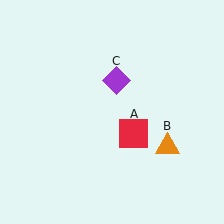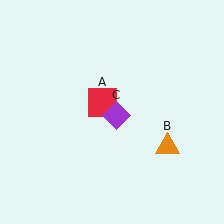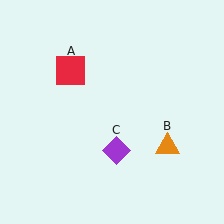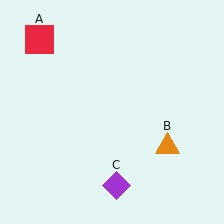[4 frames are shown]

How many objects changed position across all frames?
2 objects changed position: red square (object A), purple diamond (object C).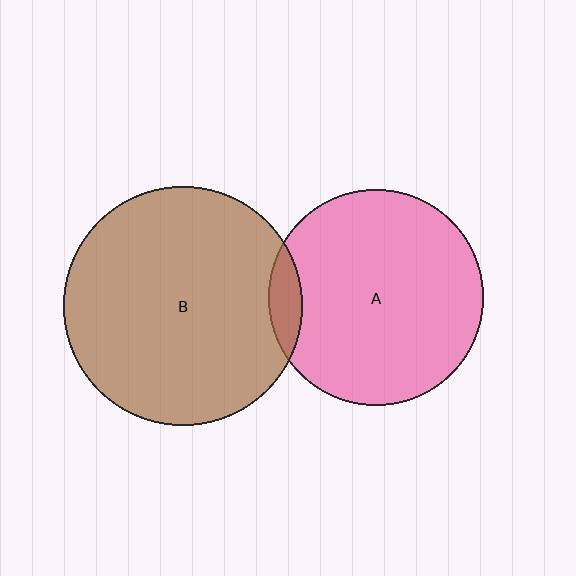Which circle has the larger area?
Circle B (brown).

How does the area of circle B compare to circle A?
Approximately 1.2 times.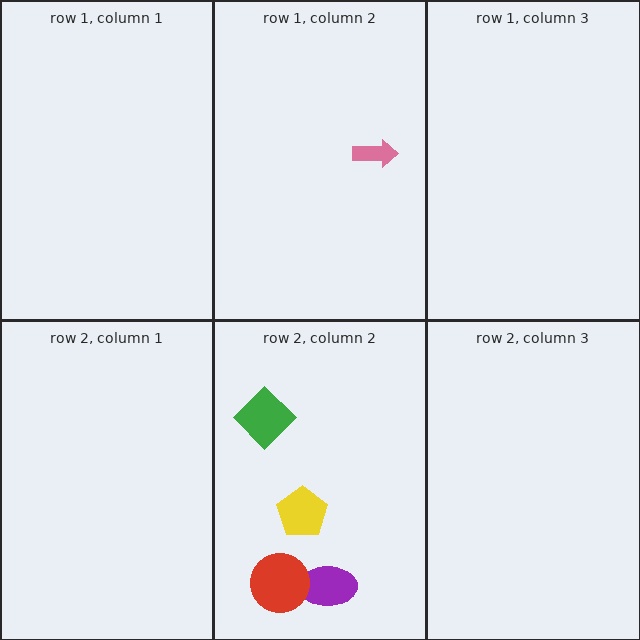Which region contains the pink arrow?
The row 1, column 2 region.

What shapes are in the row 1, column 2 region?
The pink arrow.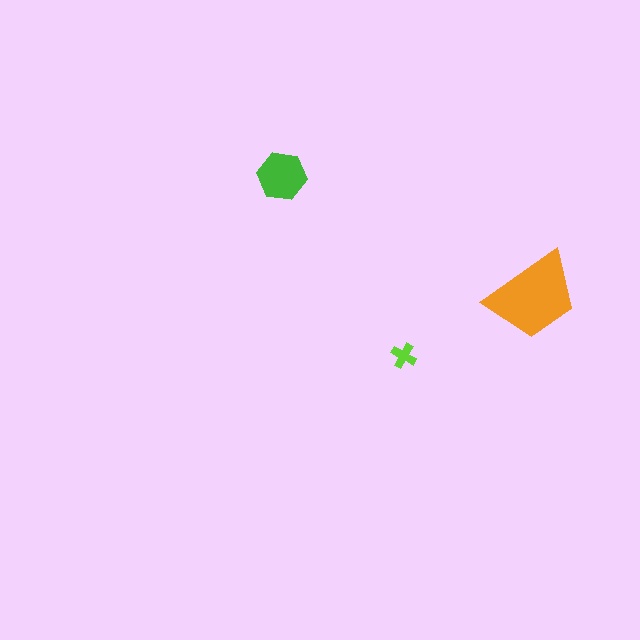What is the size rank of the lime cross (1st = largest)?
3rd.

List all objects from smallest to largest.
The lime cross, the green hexagon, the orange trapezoid.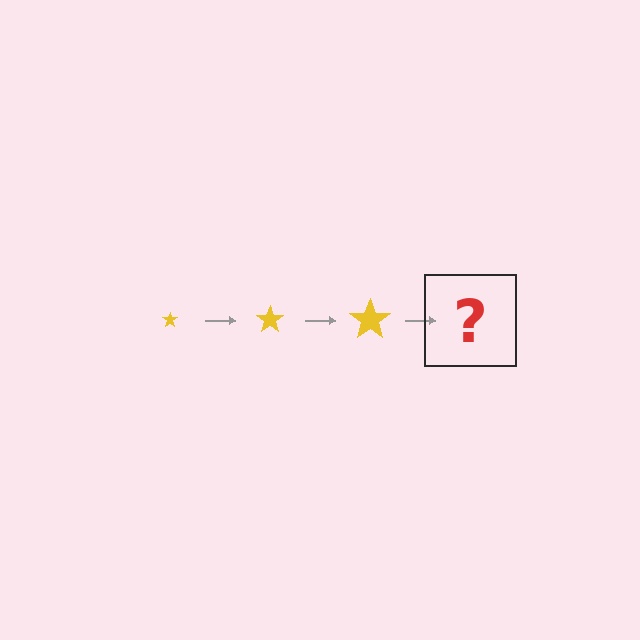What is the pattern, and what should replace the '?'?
The pattern is that the star gets progressively larger each step. The '?' should be a yellow star, larger than the previous one.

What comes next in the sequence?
The next element should be a yellow star, larger than the previous one.